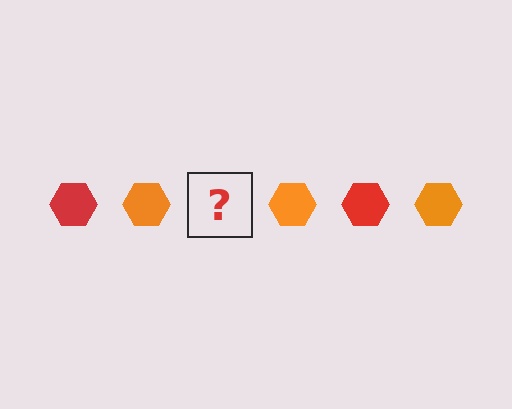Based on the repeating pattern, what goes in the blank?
The blank should be a red hexagon.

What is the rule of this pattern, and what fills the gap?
The rule is that the pattern cycles through red, orange hexagons. The gap should be filled with a red hexagon.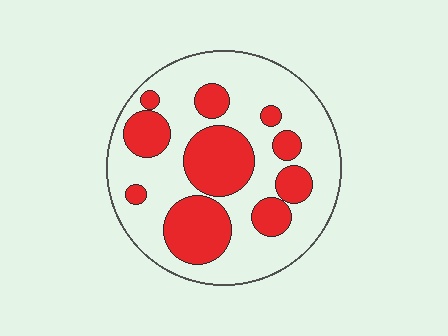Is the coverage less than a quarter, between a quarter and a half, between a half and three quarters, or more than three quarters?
Between a quarter and a half.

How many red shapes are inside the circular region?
10.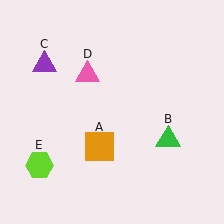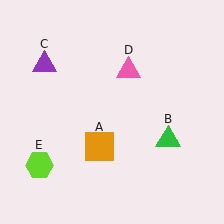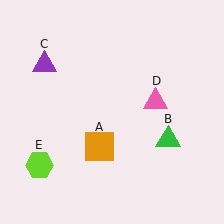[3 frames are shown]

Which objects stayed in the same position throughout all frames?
Orange square (object A) and green triangle (object B) and purple triangle (object C) and lime hexagon (object E) remained stationary.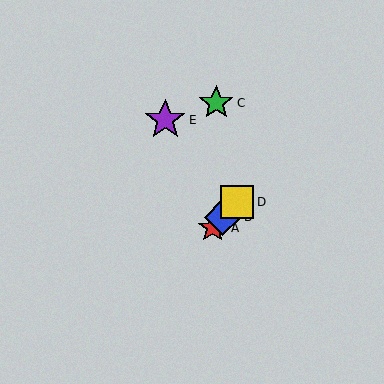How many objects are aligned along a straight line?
3 objects (A, B, D) are aligned along a straight line.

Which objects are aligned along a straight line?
Objects A, B, D are aligned along a straight line.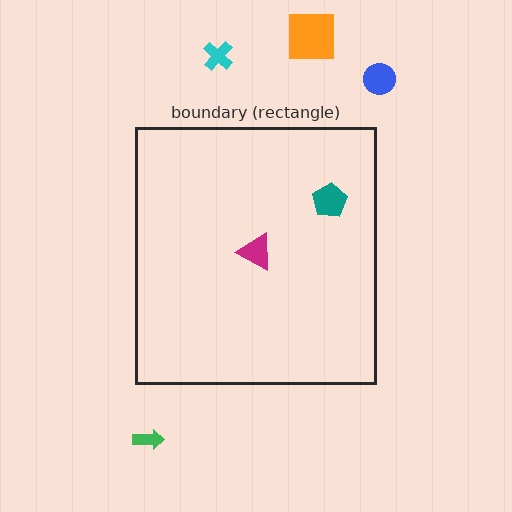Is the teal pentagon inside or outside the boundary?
Inside.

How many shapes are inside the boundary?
2 inside, 4 outside.